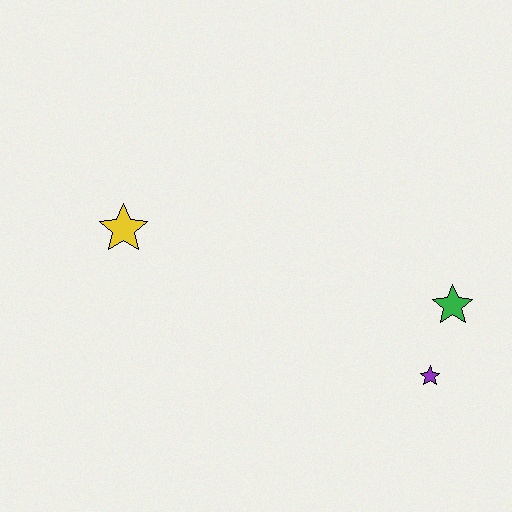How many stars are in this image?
There are 3 stars.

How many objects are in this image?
There are 3 objects.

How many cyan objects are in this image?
There are no cyan objects.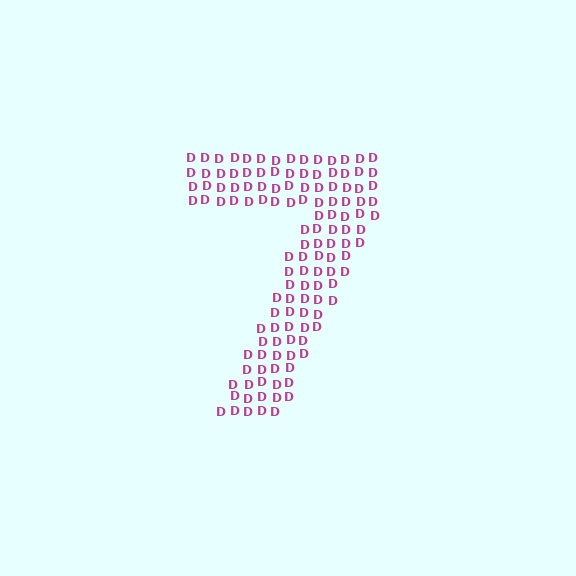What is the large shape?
The large shape is the digit 7.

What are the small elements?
The small elements are letter D's.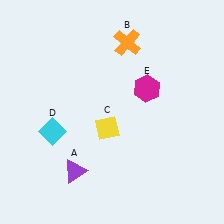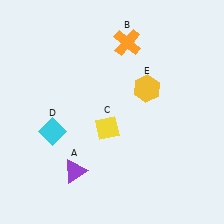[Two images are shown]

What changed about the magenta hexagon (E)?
In Image 1, E is magenta. In Image 2, it changed to yellow.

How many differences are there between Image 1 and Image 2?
There is 1 difference between the two images.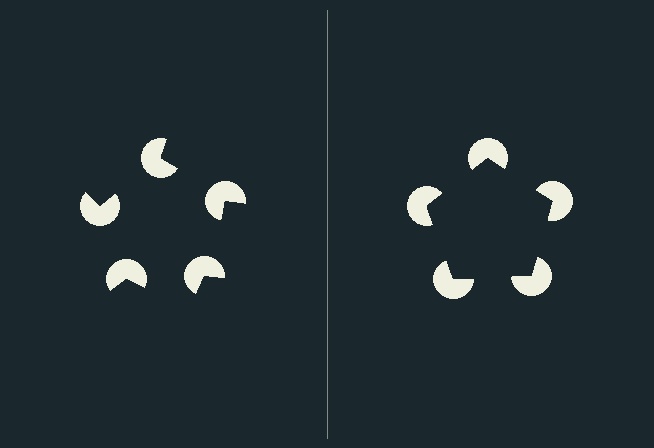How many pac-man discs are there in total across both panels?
10 — 5 on each side.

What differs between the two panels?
The pac-man discs are positioned identically on both sides; only the wedge orientations differ. On the right they align to a pentagon; on the left they are misaligned.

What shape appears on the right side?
An illusory pentagon.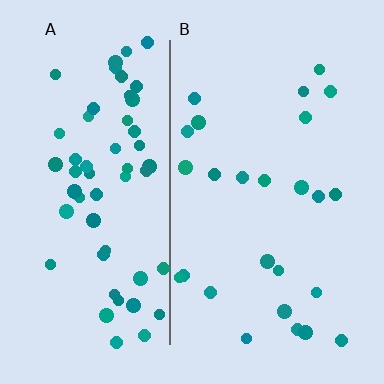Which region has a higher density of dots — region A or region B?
A (the left).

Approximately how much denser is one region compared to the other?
Approximately 2.2× — region A over region B.